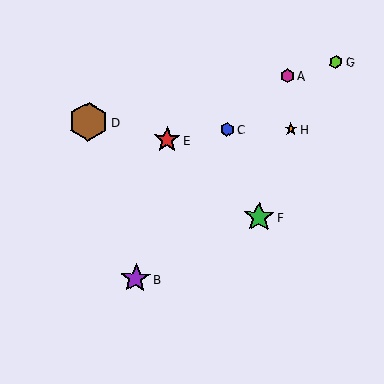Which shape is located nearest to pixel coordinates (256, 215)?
The green star (labeled F) at (259, 217) is nearest to that location.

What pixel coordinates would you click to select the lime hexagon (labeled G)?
Click at (336, 62) to select the lime hexagon G.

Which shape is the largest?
The brown hexagon (labeled D) is the largest.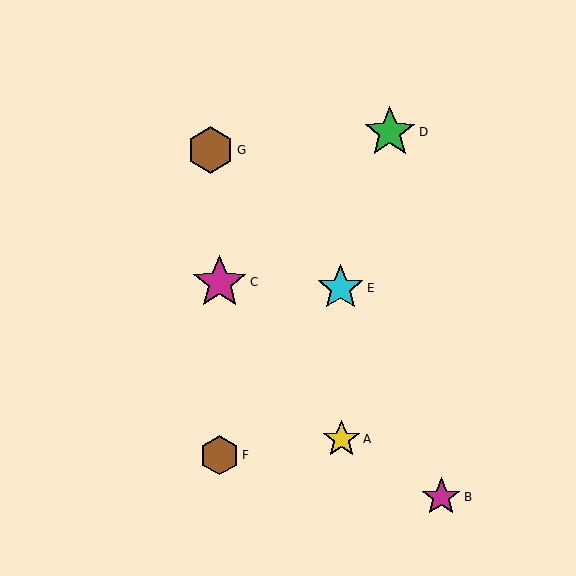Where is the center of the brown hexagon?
The center of the brown hexagon is at (219, 455).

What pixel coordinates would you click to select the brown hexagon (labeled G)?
Click at (210, 150) to select the brown hexagon G.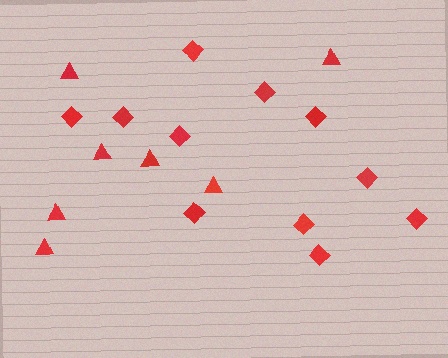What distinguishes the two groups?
There are 2 groups: one group of diamonds (11) and one group of triangles (7).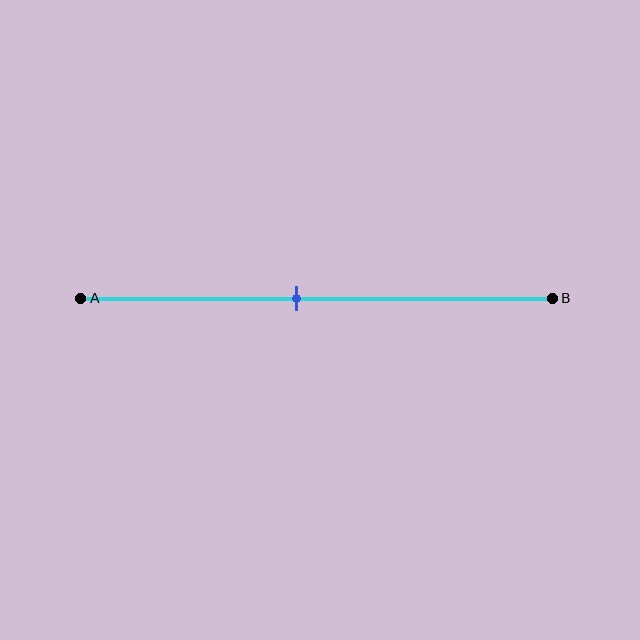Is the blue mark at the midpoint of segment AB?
No, the mark is at about 45% from A, not at the 50% midpoint.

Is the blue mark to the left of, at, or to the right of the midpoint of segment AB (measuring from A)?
The blue mark is to the left of the midpoint of segment AB.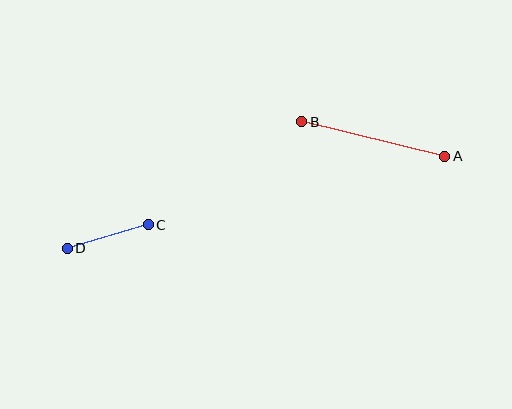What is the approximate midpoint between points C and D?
The midpoint is at approximately (108, 236) pixels.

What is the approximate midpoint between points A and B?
The midpoint is at approximately (373, 139) pixels.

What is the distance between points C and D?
The distance is approximately 85 pixels.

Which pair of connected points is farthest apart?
Points A and B are farthest apart.